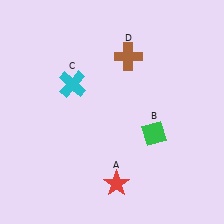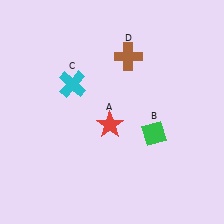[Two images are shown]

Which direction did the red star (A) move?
The red star (A) moved up.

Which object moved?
The red star (A) moved up.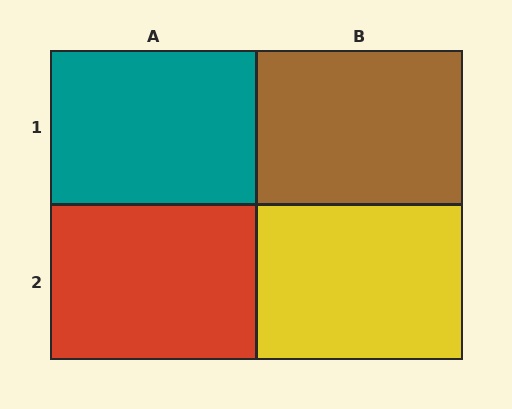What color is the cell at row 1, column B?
Brown.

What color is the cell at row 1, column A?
Teal.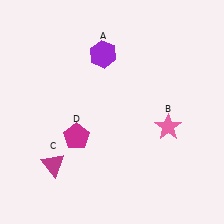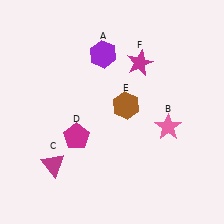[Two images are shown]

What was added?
A brown hexagon (E), a magenta star (F) were added in Image 2.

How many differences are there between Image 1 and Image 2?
There are 2 differences between the two images.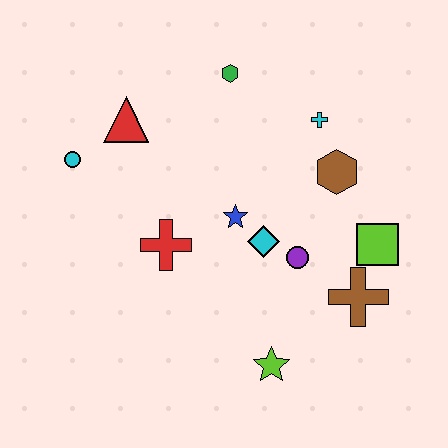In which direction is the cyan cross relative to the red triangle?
The cyan cross is to the right of the red triangle.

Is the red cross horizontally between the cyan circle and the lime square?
Yes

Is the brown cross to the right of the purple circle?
Yes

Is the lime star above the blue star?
No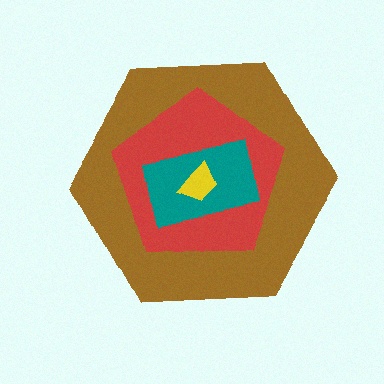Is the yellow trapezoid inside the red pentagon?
Yes.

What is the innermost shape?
The yellow trapezoid.